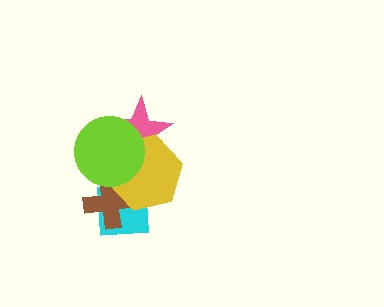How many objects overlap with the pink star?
2 objects overlap with the pink star.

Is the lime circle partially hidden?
No, no other shape covers it.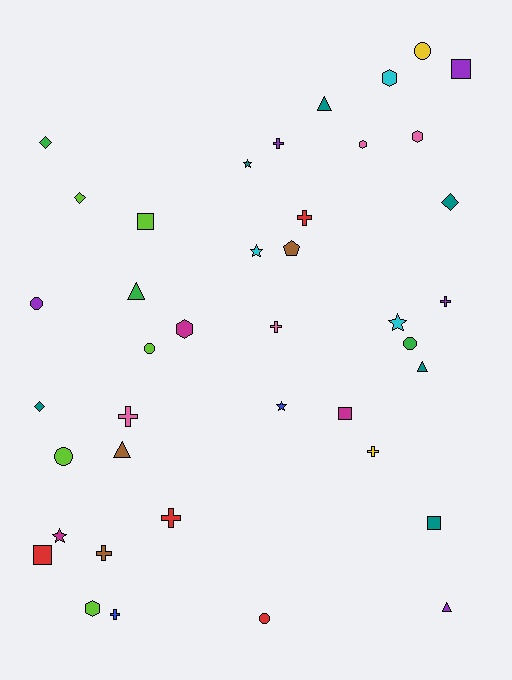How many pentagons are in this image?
There is 1 pentagon.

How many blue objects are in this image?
There are 2 blue objects.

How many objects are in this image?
There are 40 objects.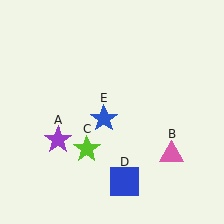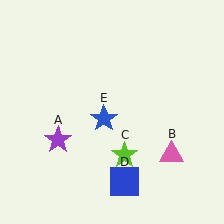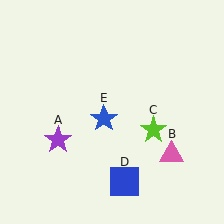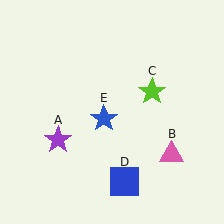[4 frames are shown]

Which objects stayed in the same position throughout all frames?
Purple star (object A) and pink triangle (object B) and blue square (object D) and blue star (object E) remained stationary.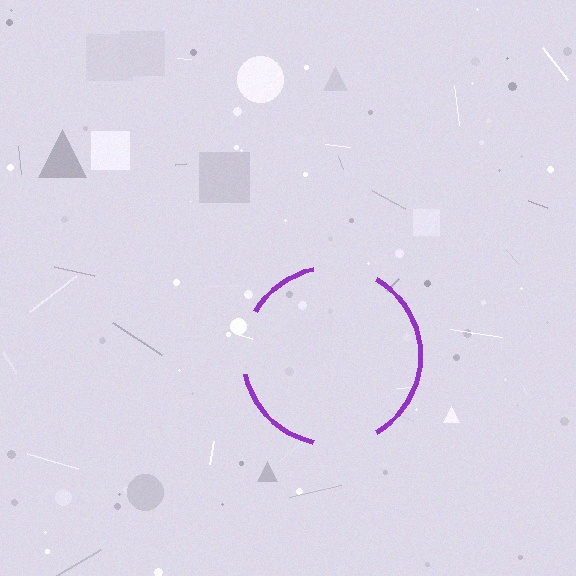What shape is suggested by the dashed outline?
The dashed outline suggests a circle.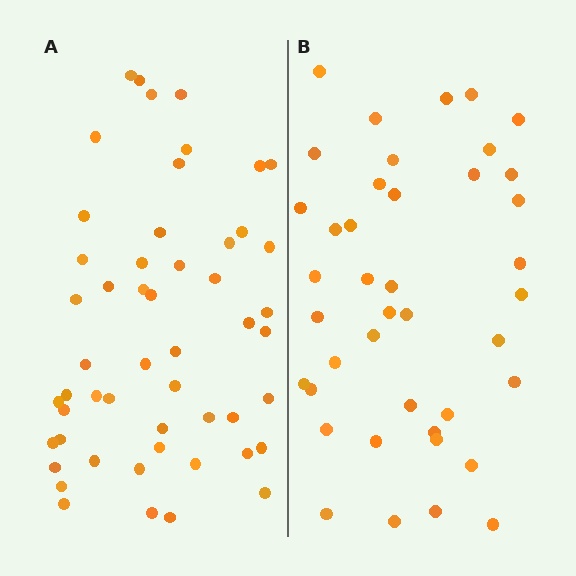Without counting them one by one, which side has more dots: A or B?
Region A (the left region) has more dots.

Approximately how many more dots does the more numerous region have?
Region A has roughly 12 or so more dots than region B.